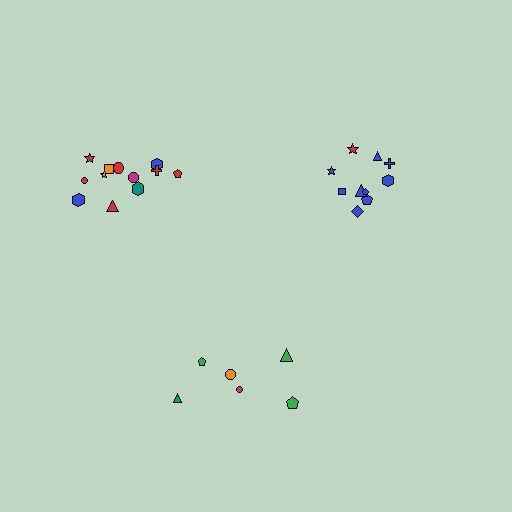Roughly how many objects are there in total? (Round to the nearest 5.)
Roughly 30 objects in total.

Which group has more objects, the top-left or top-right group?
The top-left group.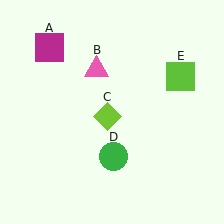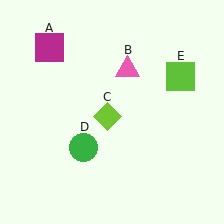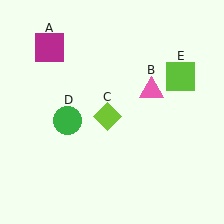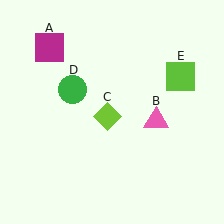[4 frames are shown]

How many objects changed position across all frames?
2 objects changed position: pink triangle (object B), green circle (object D).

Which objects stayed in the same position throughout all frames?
Magenta square (object A) and lime diamond (object C) and lime square (object E) remained stationary.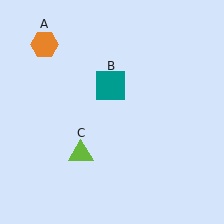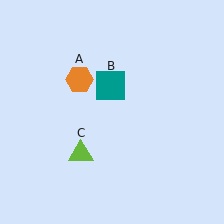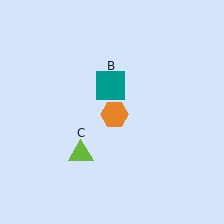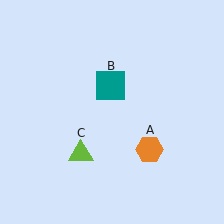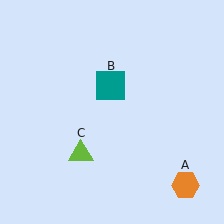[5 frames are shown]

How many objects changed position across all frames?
1 object changed position: orange hexagon (object A).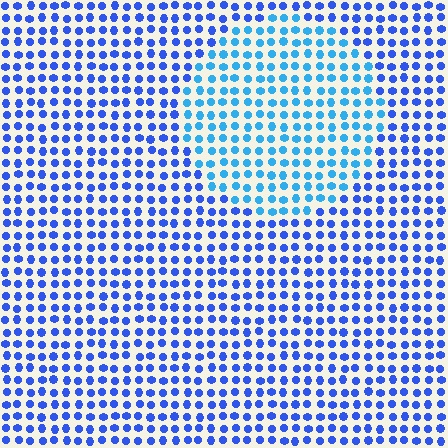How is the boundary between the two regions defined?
The boundary is defined purely by a slight shift in hue (about 28 degrees). Spacing, size, and orientation are identical on both sides.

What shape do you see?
I see a circle.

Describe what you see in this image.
The image is filled with small blue elements in a uniform arrangement. A circle-shaped region is visible where the elements are tinted to a slightly different hue, forming a subtle color boundary.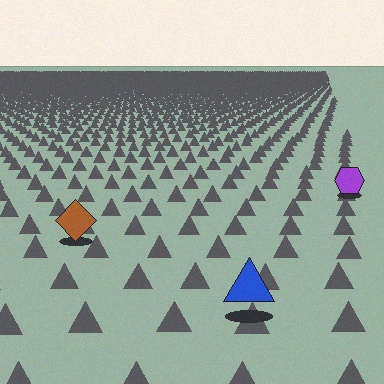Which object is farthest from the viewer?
The purple hexagon is farthest from the viewer. It appears smaller and the ground texture around it is denser.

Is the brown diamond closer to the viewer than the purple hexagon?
Yes. The brown diamond is closer — you can tell from the texture gradient: the ground texture is coarser near it.